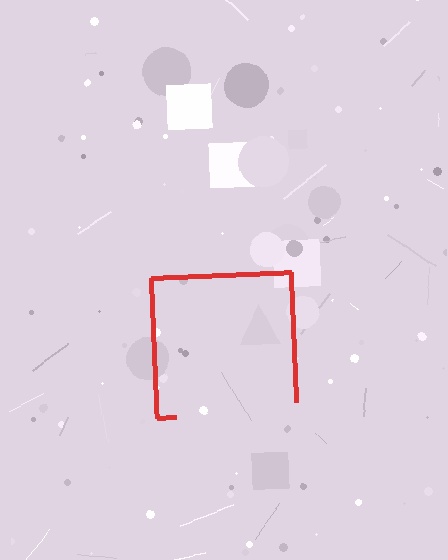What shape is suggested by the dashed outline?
The dashed outline suggests a square.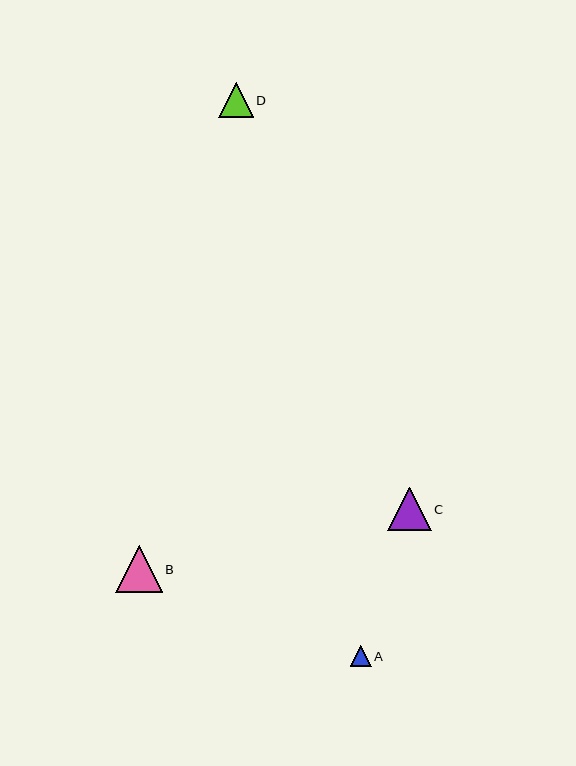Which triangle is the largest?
Triangle B is the largest with a size of approximately 47 pixels.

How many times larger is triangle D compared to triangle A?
Triangle D is approximately 1.6 times the size of triangle A.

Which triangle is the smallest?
Triangle A is the smallest with a size of approximately 21 pixels.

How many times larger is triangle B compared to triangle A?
Triangle B is approximately 2.2 times the size of triangle A.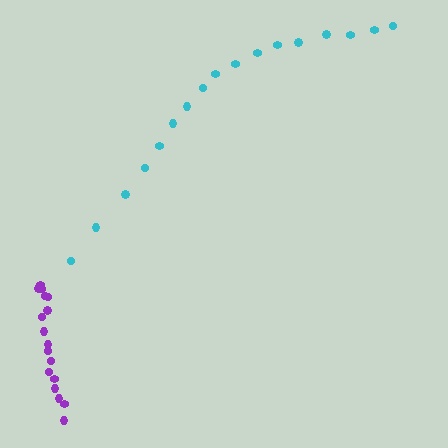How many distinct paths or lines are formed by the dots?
There are 2 distinct paths.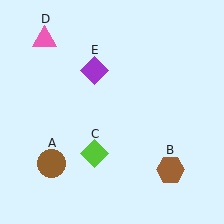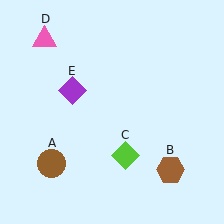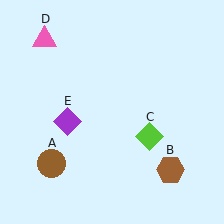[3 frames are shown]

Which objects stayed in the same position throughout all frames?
Brown circle (object A) and brown hexagon (object B) and pink triangle (object D) remained stationary.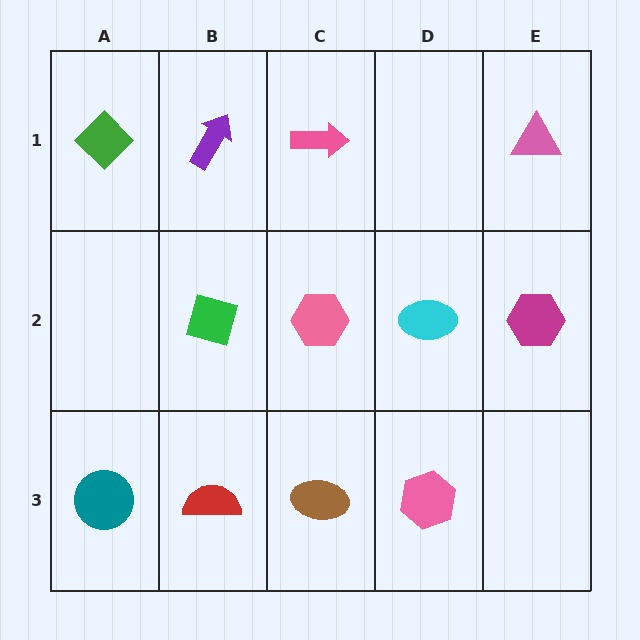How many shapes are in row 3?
4 shapes.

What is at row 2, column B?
A green square.